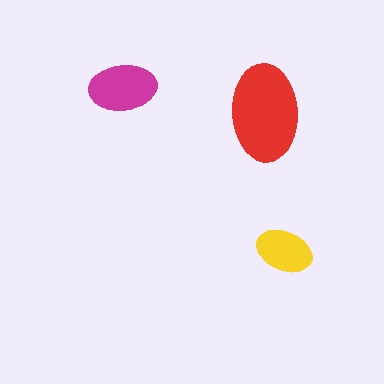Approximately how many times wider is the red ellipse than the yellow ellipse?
About 1.5 times wider.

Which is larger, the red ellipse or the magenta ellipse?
The red one.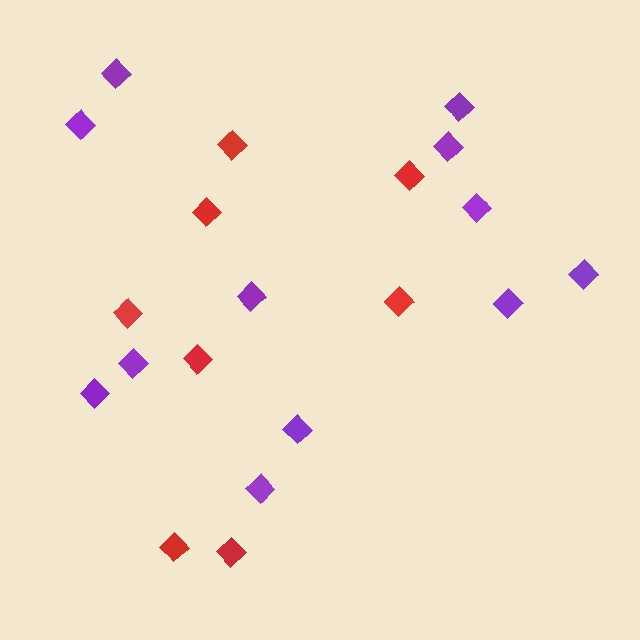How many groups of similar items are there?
There are 2 groups: one group of red diamonds (8) and one group of purple diamonds (12).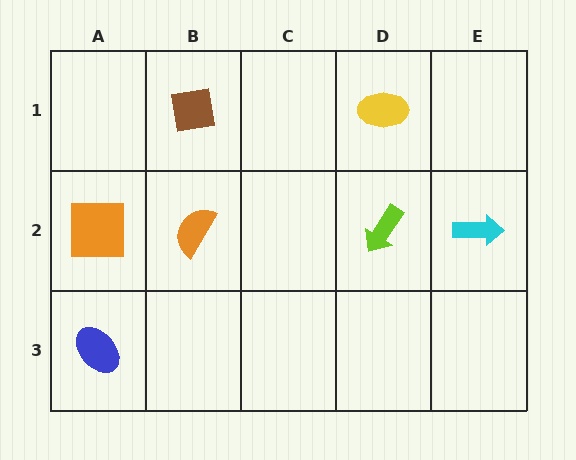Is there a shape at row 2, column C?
No, that cell is empty.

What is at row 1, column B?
A brown square.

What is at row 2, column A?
An orange square.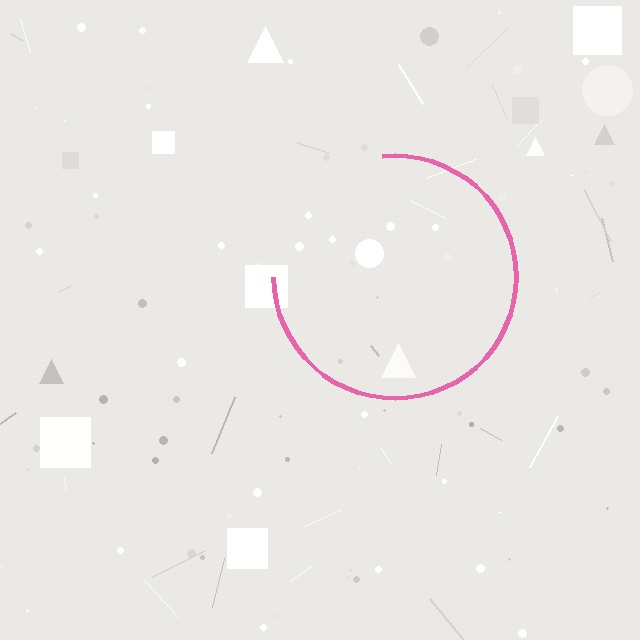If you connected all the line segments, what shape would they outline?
They would outline a circle.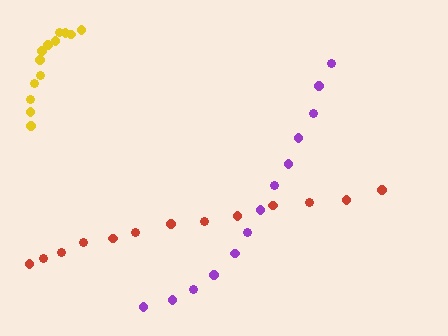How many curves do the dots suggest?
There are 3 distinct paths.